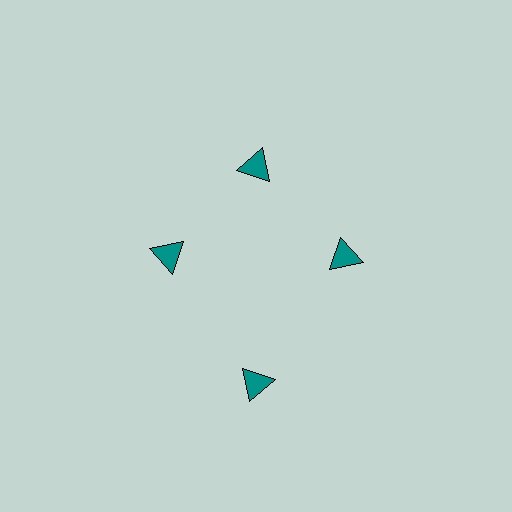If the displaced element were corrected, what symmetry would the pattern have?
It would have 4-fold rotational symmetry — the pattern would map onto itself every 90 degrees.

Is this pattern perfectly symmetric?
No. The 4 teal triangles are arranged in a ring, but one element near the 6 o'clock position is pushed outward from the center, breaking the 4-fold rotational symmetry.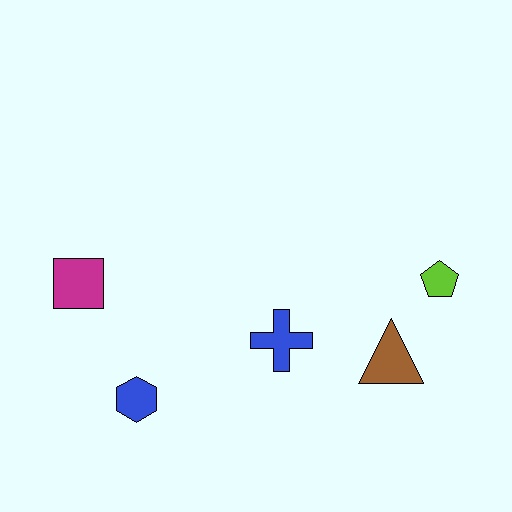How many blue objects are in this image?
There are 2 blue objects.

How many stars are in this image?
There are no stars.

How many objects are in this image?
There are 5 objects.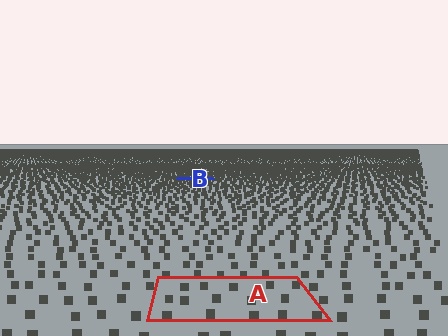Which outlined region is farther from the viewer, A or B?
Region B is farther from the viewer — the texture elements inside it appear smaller and more densely packed.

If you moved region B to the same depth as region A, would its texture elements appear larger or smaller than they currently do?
They would appear larger. At a closer depth, the same texture elements are projected at a bigger on-screen size.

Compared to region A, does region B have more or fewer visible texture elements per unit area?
Region B has more texture elements per unit area — they are packed more densely because it is farther away.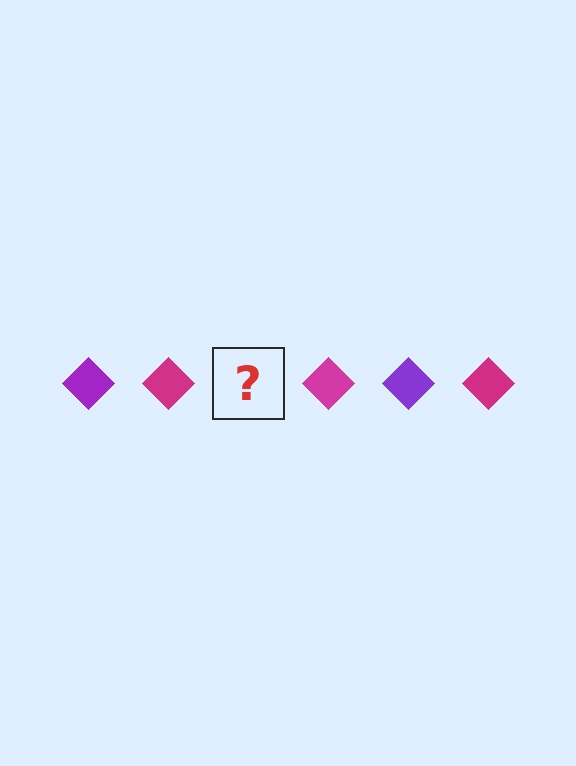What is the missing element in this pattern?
The missing element is a purple diamond.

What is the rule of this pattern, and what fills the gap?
The rule is that the pattern cycles through purple, magenta diamonds. The gap should be filled with a purple diamond.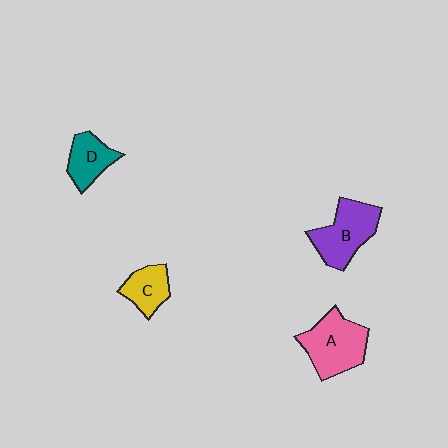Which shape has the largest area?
Shape A (pink).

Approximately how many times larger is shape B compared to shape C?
Approximately 1.7 times.